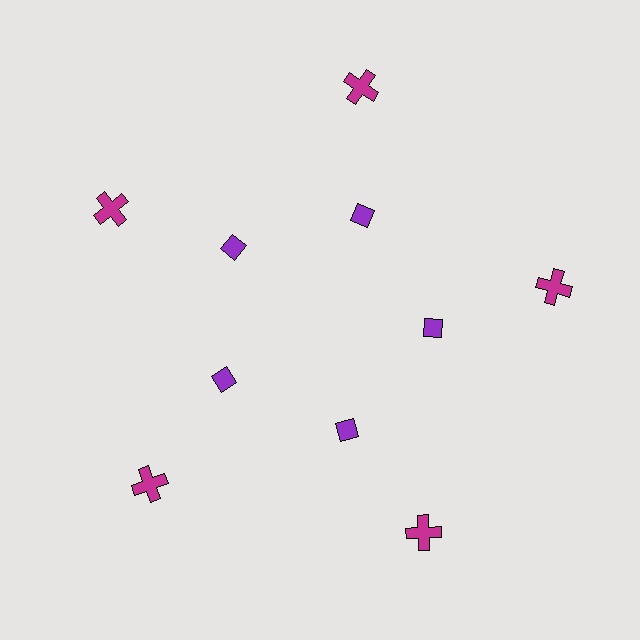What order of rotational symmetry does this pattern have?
This pattern has 5-fold rotational symmetry.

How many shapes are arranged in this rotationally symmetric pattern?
There are 10 shapes, arranged in 5 groups of 2.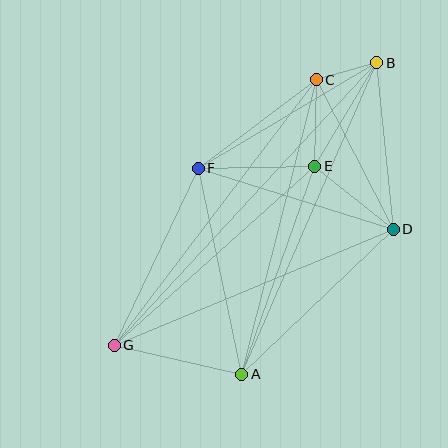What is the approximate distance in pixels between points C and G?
The distance between C and G is approximately 334 pixels.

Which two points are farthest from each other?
Points B and G are farthest from each other.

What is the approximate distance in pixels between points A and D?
The distance between A and D is approximately 210 pixels.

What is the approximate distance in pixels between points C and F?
The distance between C and F is approximately 148 pixels.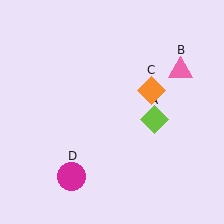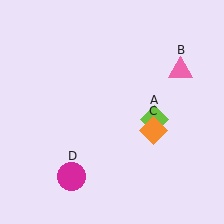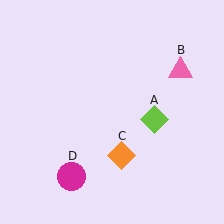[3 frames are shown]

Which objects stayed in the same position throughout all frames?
Lime diamond (object A) and pink triangle (object B) and magenta circle (object D) remained stationary.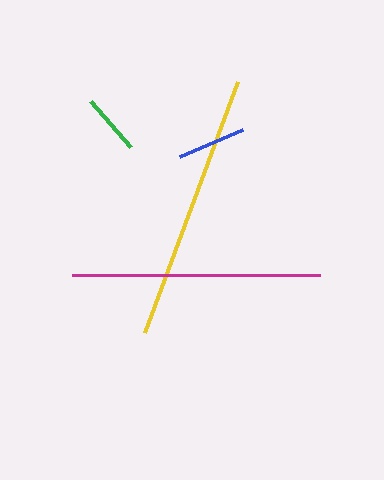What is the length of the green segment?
The green segment is approximately 61 pixels long.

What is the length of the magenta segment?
The magenta segment is approximately 249 pixels long.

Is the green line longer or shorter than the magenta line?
The magenta line is longer than the green line.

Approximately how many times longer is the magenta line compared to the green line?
The magenta line is approximately 4.1 times the length of the green line.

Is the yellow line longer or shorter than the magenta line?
The yellow line is longer than the magenta line.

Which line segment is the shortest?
The green line is the shortest at approximately 61 pixels.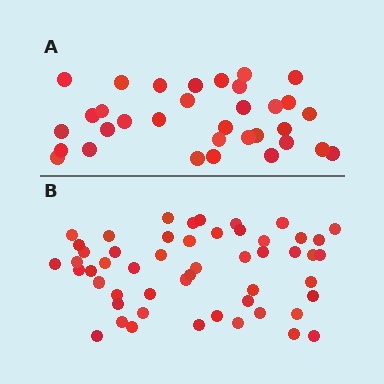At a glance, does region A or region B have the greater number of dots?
Region B (the bottom region) has more dots.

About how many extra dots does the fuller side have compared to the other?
Region B has approximately 20 more dots than region A.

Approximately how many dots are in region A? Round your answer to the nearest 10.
About 30 dots. (The exact count is 33, which rounds to 30.)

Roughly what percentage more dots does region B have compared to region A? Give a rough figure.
About 60% more.